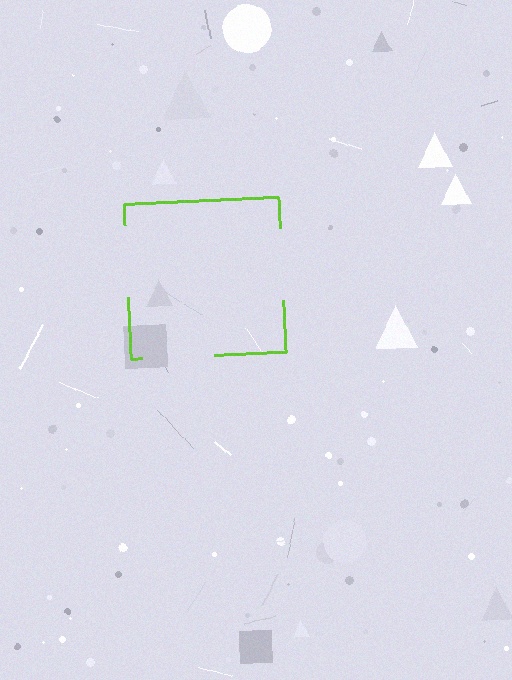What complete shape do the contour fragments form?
The contour fragments form a square.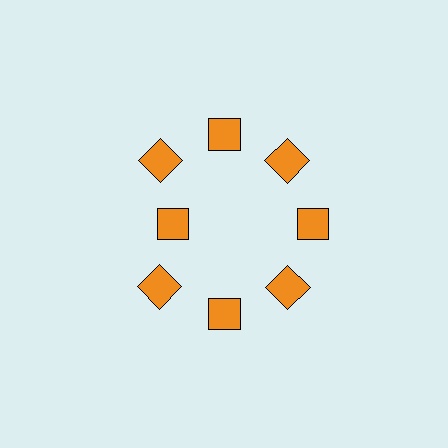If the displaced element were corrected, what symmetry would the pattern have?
It would have 8-fold rotational symmetry — the pattern would map onto itself every 45 degrees.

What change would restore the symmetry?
The symmetry would be restored by moving it outward, back onto the ring so that all 8 diamonds sit at equal angles and equal distance from the center.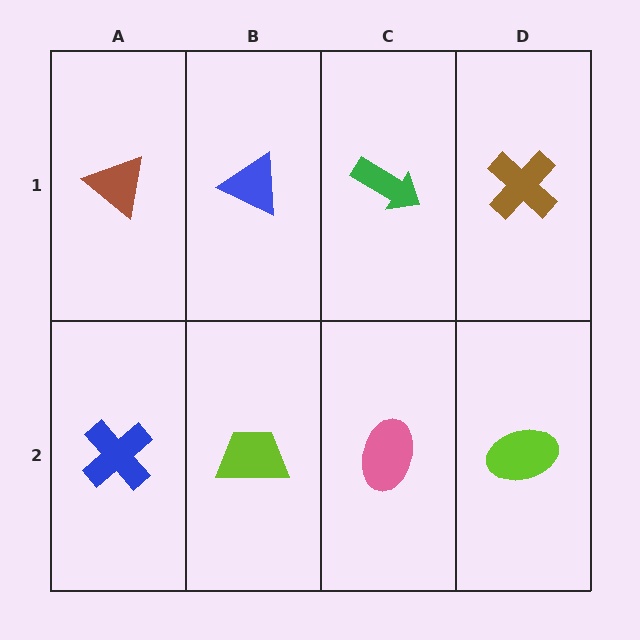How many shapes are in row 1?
4 shapes.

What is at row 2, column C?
A pink ellipse.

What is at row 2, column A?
A blue cross.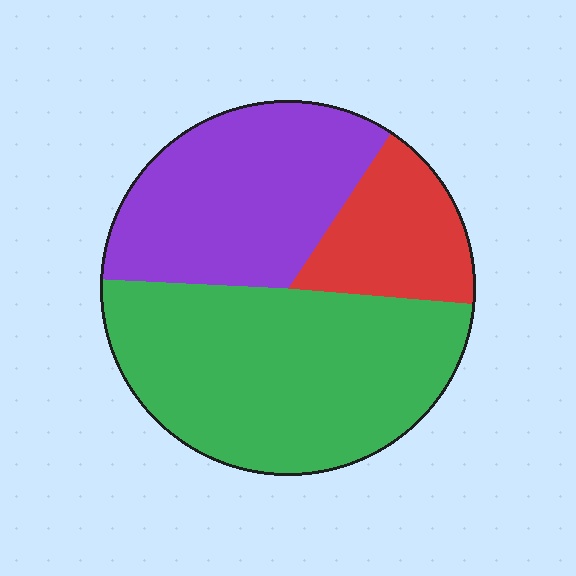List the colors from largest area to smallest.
From largest to smallest: green, purple, red.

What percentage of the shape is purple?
Purple covers roughly 35% of the shape.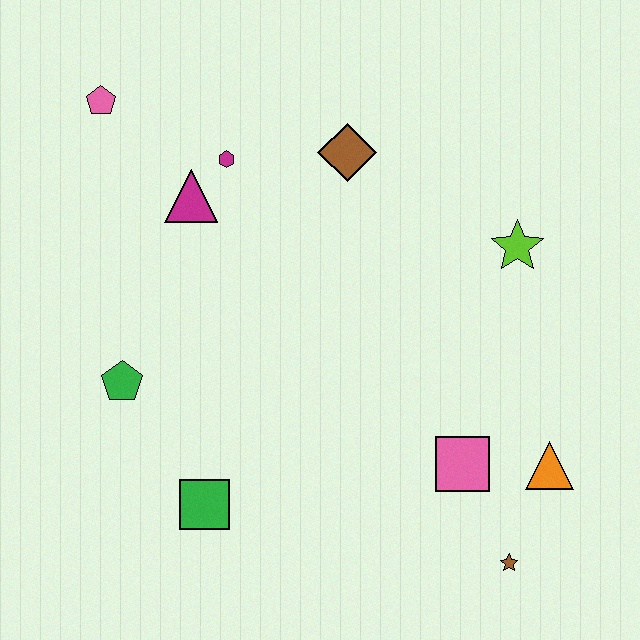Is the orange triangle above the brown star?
Yes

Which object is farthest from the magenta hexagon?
The brown star is farthest from the magenta hexagon.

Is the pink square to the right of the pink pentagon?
Yes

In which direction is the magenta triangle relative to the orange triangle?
The magenta triangle is to the left of the orange triangle.